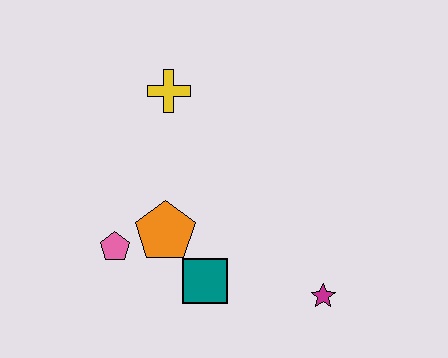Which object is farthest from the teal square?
The yellow cross is farthest from the teal square.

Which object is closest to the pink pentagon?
The orange pentagon is closest to the pink pentagon.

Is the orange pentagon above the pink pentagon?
Yes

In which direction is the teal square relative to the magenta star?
The teal square is to the left of the magenta star.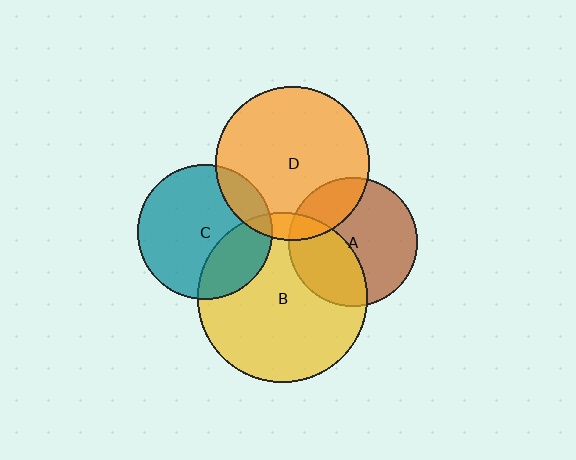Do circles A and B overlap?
Yes.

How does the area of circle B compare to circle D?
Approximately 1.2 times.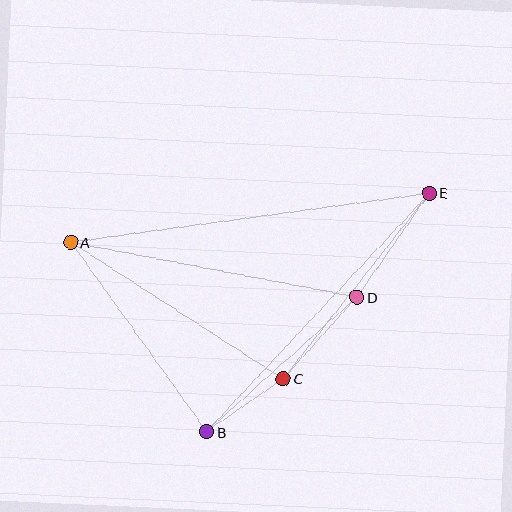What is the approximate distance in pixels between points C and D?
The distance between C and D is approximately 110 pixels.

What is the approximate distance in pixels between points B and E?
The distance between B and E is approximately 326 pixels.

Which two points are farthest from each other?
Points A and E are farthest from each other.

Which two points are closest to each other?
Points B and C are closest to each other.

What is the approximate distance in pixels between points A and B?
The distance between A and B is approximately 233 pixels.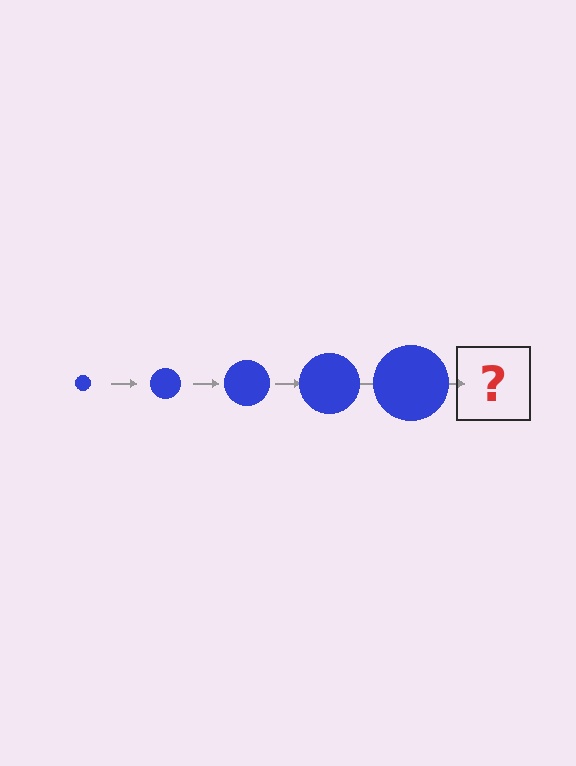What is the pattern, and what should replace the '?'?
The pattern is that the circle gets progressively larger each step. The '?' should be a blue circle, larger than the previous one.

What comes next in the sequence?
The next element should be a blue circle, larger than the previous one.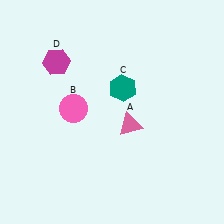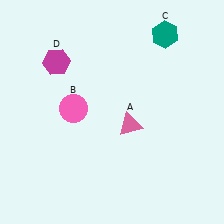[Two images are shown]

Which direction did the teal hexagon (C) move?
The teal hexagon (C) moved up.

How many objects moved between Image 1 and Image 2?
1 object moved between the two images.